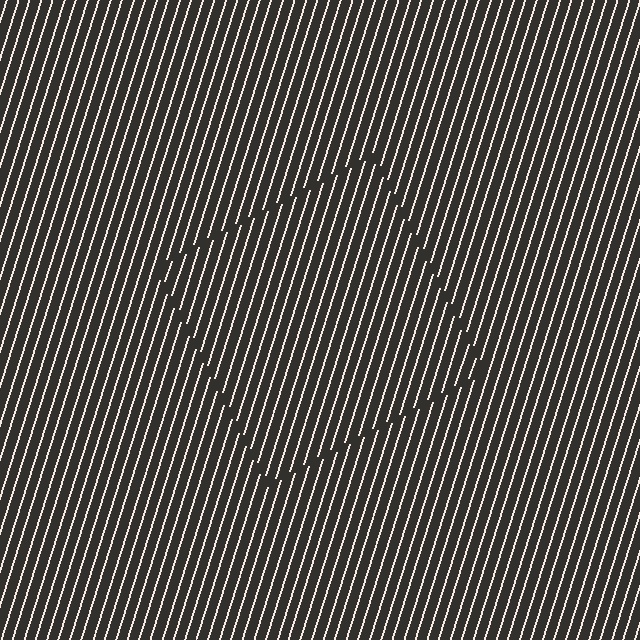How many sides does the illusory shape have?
4 sides — the line-ends trace a square.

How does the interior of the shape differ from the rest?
The interior of the shape contains the same grating, shifted by half a period — the contour is defined by the phase discontinuity where line-ends from the inner and outer gratings abut.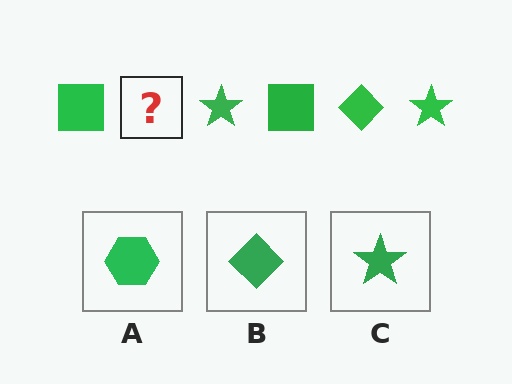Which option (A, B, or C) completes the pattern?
B.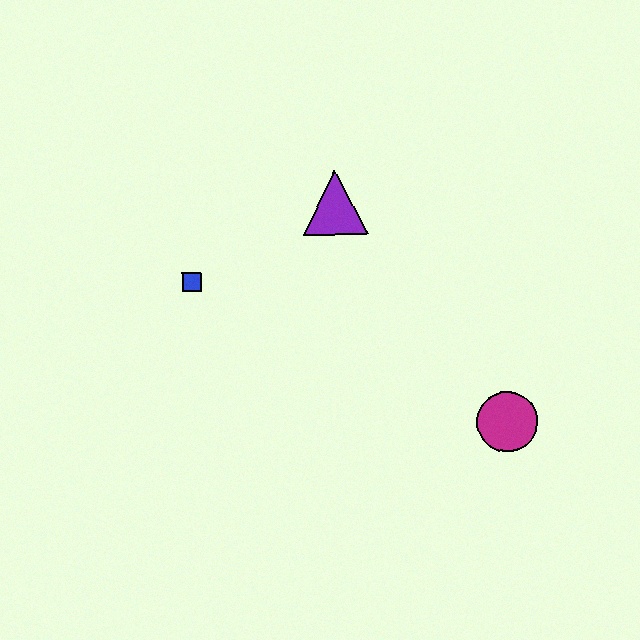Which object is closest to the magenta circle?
The purple triangle is closest to the magenta circle.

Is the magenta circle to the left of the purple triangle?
No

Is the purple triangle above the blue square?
Yes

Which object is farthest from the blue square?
The magenta circle is farthest from the blue square.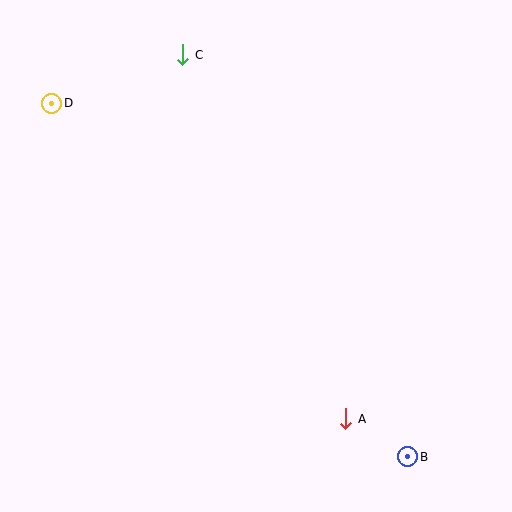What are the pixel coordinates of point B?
Point B is at (408, 457).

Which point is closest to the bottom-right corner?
Point B is closest to the bottom-right corner.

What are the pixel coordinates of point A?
Point A is at (346, 419).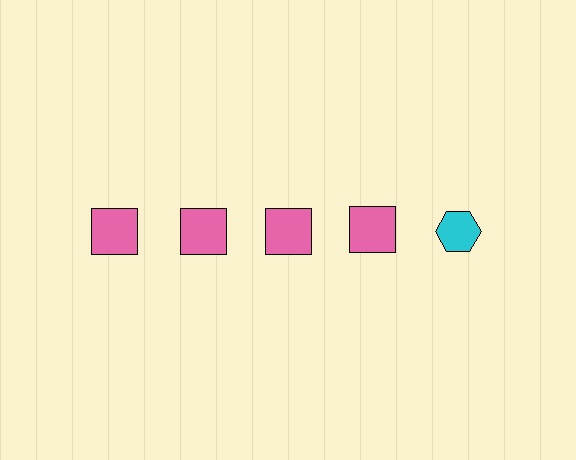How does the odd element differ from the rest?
It differs in both color (cyan instead of pink) and shape (hexagon instead of square).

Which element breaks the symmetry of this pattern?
The cyan hexagon in the top row, rightmost column breaks the symmetry. All other shapes are pink squares.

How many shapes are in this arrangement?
There are 5 shapes arranged in a grid pattern.